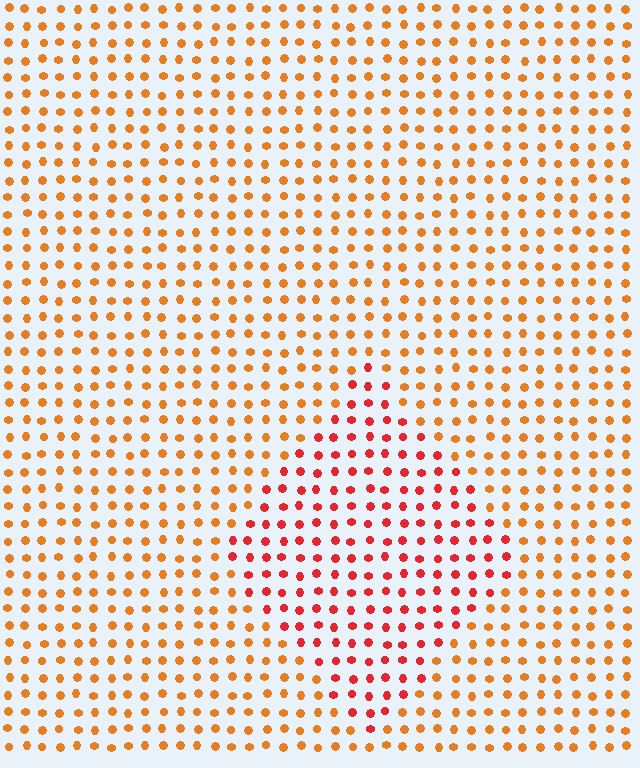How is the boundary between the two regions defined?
The boundary is defined purely by a slight shift in hue (about 32 degrees). Spacing, size, and orientation are identical on both sides.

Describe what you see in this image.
The image is filled with small orange elements in a uniform arrangement. A diamond-shaped region is visible where the elements are tinted to a slightly different hue, forming a subtle color boundary.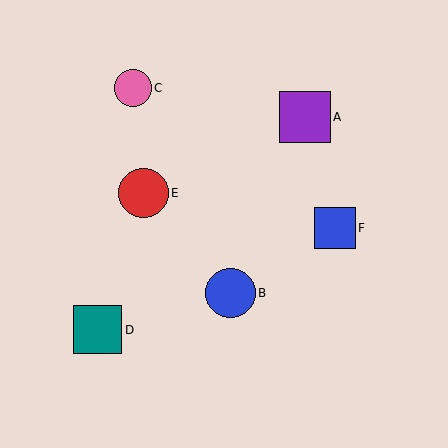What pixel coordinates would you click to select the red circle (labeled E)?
Click at (143, 193) to select the red circle E.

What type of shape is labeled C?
Shape C is a pink circle.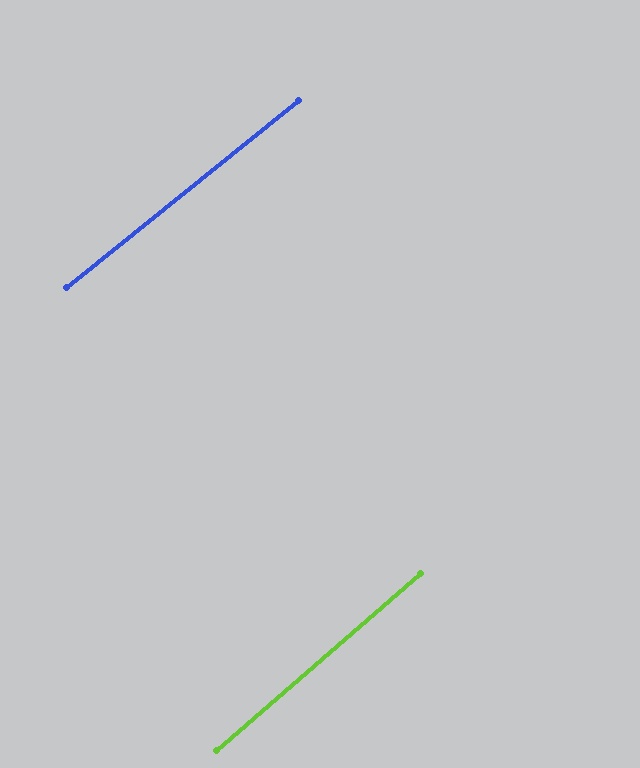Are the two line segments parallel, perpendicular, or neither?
Parallel — their directions differ by only 1.9°.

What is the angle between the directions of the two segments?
Approximately 2 degrees.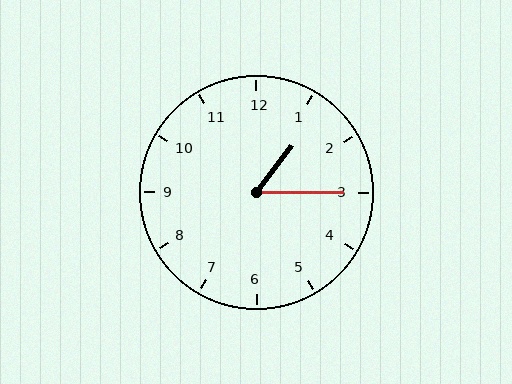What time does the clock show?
1:15.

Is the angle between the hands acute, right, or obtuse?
It is acute.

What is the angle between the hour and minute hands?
Approximately 52 degrees.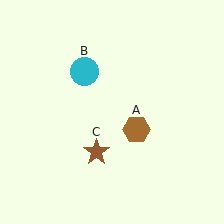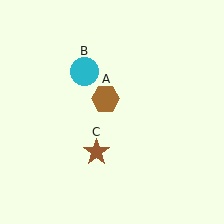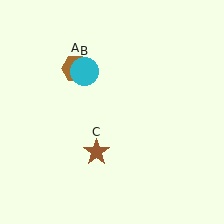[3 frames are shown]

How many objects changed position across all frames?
1 object changed position: brown hexagon (object A).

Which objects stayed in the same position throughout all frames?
Cyan circle (object B) and brown star (object C) remained stationary.